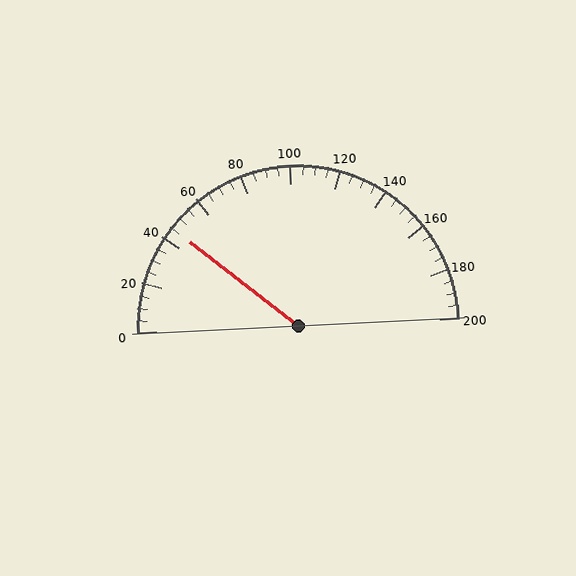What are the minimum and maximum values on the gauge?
The gauge ranges from 0 to 200.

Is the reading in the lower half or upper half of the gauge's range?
The reading is in the lower half of the range (0 to 200).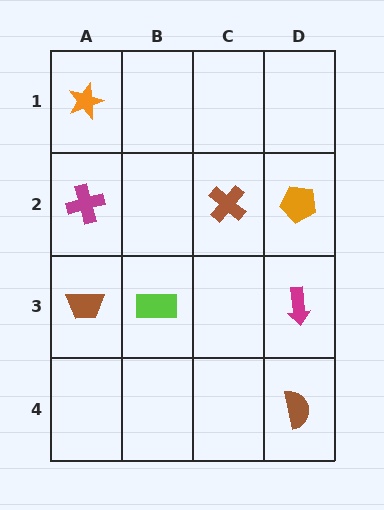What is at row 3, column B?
A lime rectangle.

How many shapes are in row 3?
3 shapes.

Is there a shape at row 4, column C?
No, that cell is empty.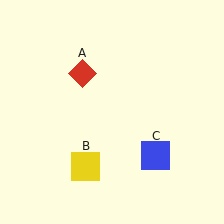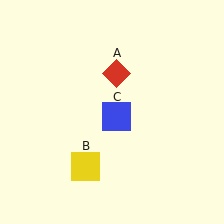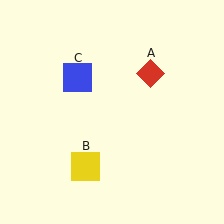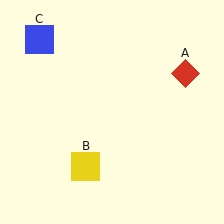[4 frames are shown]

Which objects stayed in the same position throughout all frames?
Yellow square (object B) remained stationary.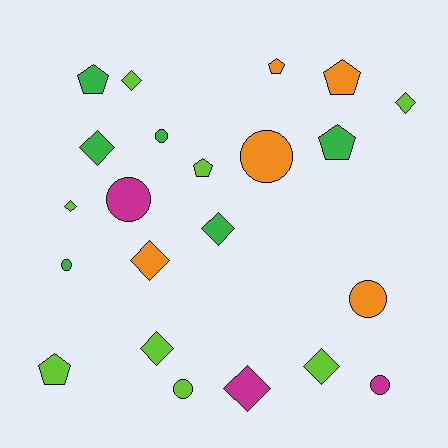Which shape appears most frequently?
Diamond, with 9 objects.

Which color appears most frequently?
Lime, with 8 objects.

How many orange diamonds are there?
There is 1 orange diamond.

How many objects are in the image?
There are 22 objects.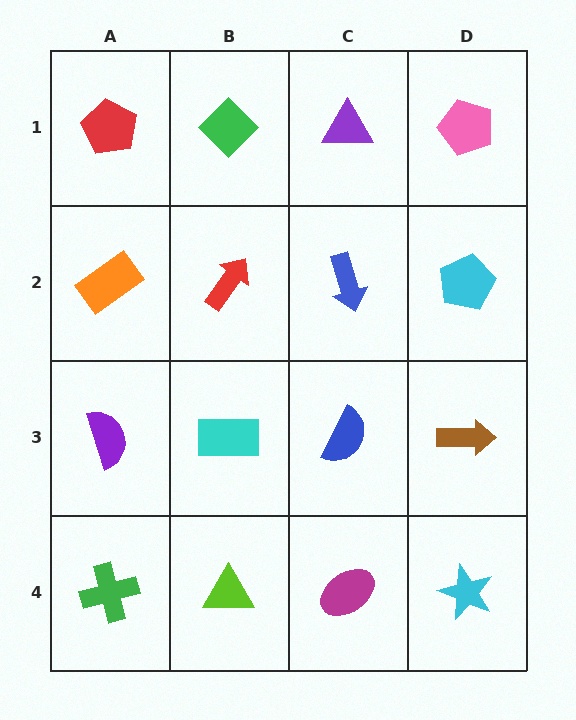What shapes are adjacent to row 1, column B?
A red arrow (row 2, column B), a red pentagon (row 1, column A), a purple triangle (row 1, column C).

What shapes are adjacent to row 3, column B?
A red arrow (row 2, column B), a lime triangle (row 4, column B), a purple semicircle (row 3, column A), a blue semicircle (row 3, column C).